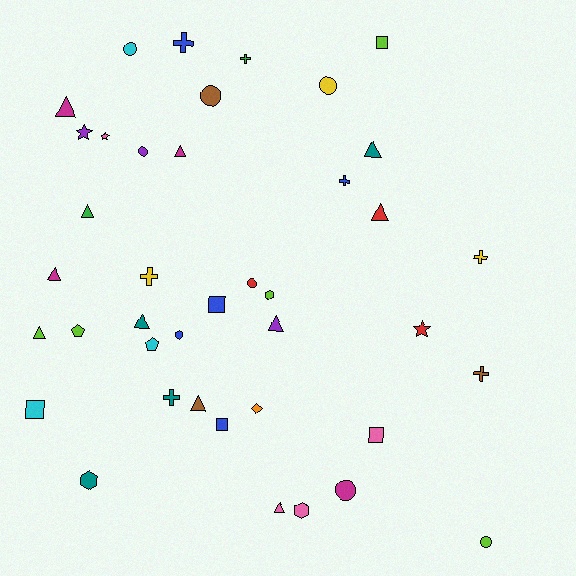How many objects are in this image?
There are 40 objects.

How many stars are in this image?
There are 3 stars.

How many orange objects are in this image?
There is 1 orange object.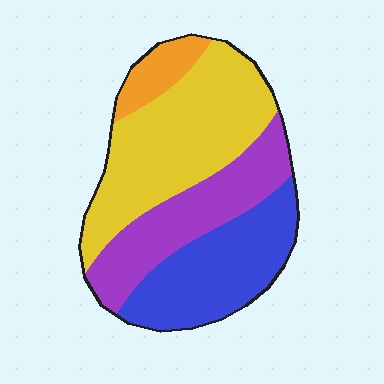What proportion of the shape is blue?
Blue takes up about one quarter (1/4) of the shape.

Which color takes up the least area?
Orange, at roughly 10%.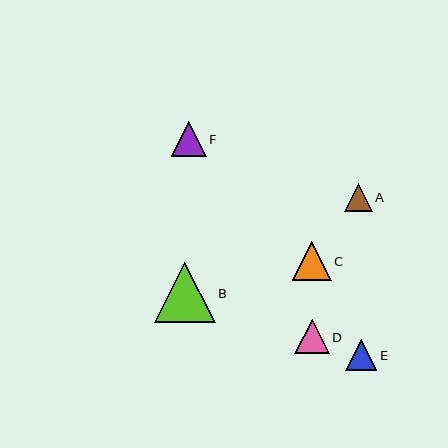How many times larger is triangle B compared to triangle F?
Triangle B is approximately 1.7 times the size of triangle F.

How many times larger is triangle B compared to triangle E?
Triangle B is approximately 1.9 times the size of triangle E.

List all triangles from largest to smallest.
From largest to smallest: B, C, F, D, E, A.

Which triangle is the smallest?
Triangle A is the smallest with a size of approximately 28 pixels.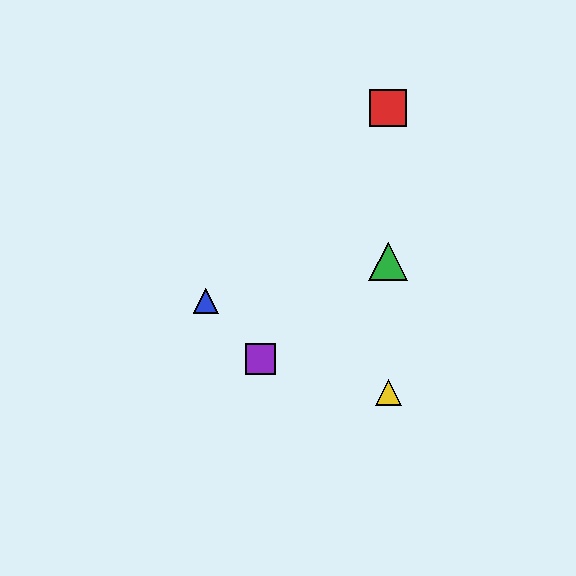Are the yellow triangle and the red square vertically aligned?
Yes, both are at x≈388.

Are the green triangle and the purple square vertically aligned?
No, the green triangle is at x≈388 and the purple square is at x≈260.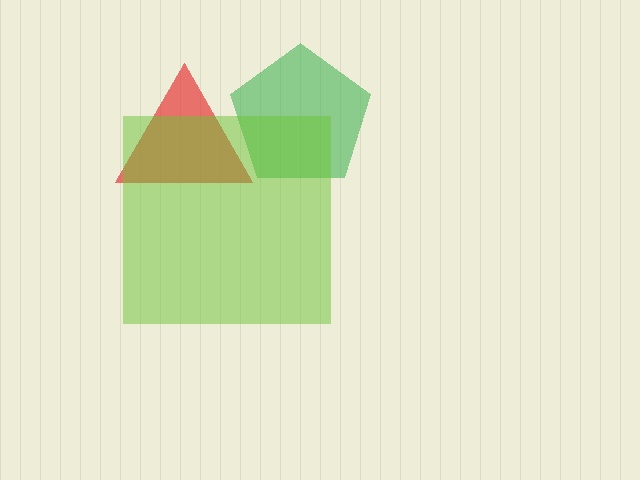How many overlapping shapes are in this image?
There are 3 overlapping shapes in the image.